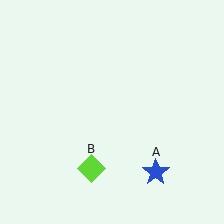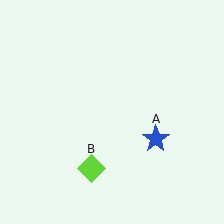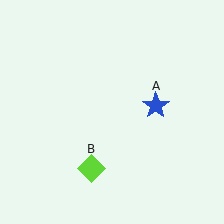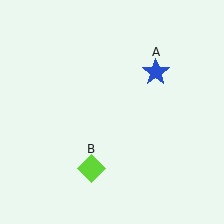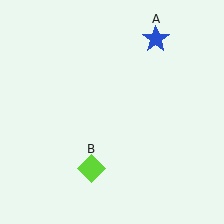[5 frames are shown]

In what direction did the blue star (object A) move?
The blue star (object A) moved up.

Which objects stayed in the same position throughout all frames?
Lime diamond (object B) remained stationary.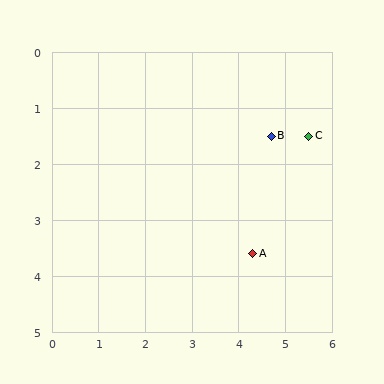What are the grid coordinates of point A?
Point A is at approximately (4.3, 3.6).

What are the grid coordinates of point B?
Point B is at approximately (4.7, 1.5).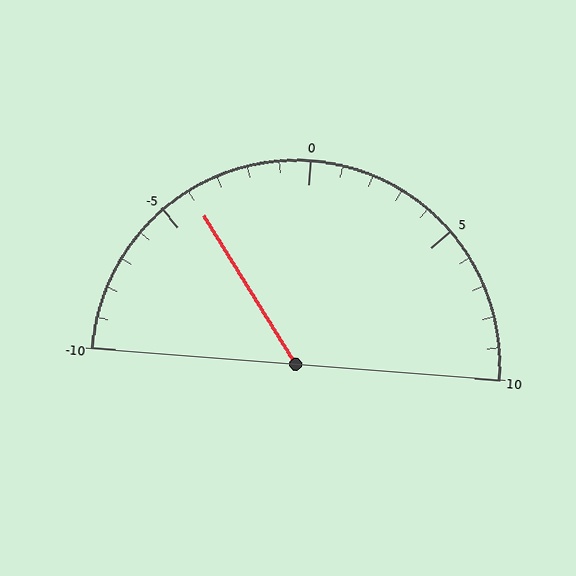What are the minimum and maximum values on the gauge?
The gauge ranges from -10 to 10.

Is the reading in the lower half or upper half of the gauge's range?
The reading is in the lower half of the range (-10 to 10).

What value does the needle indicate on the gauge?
The needle indicates approximately -4.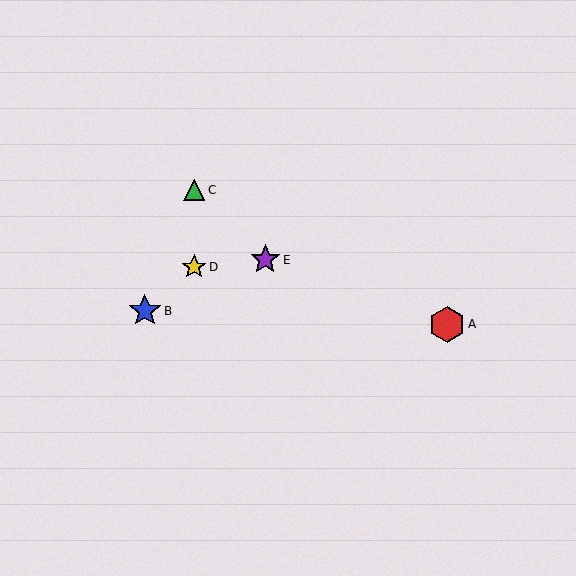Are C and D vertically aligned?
Yes, both are at x≈194.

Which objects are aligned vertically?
Objects C, D are aligned vertically.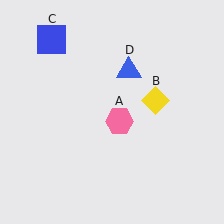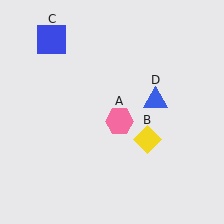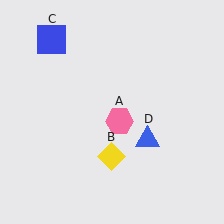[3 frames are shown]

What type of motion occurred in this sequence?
The yellow diamond (object B), blue triangle (object D) rotated clockwise around the center of the scene.